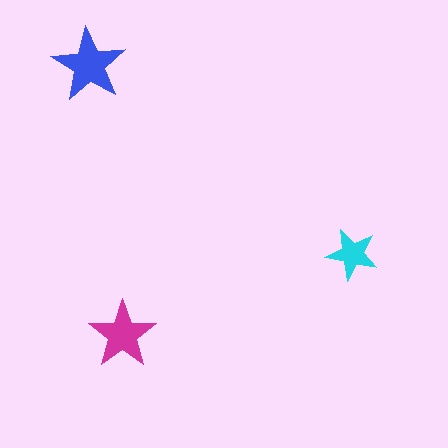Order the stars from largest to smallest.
the blue one, the magenta one, the cyan one.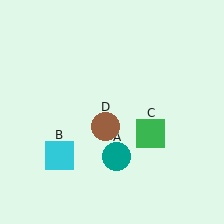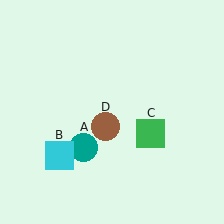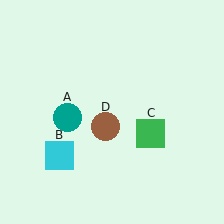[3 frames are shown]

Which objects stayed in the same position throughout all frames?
Cyan square (object B) and green square (object C) and brown circle (object D) remained stationary.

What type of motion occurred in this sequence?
The teal circle (object A) rotated clockwise around the center of the scene.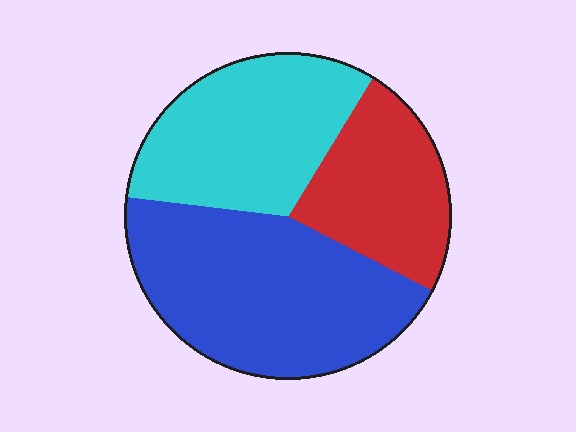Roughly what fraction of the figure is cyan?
Cyan covers around 30% of the figure.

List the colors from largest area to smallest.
From largest to smallest: blue, cyan, red.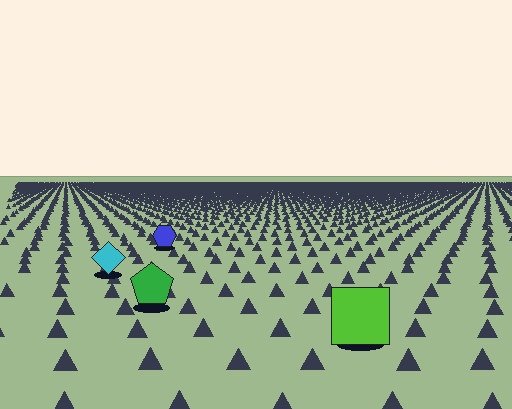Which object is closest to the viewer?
The lime square is closest. The texture marks near it are larger and more spread out.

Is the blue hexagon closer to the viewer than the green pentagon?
No. The green pentagon is closer — you can tell from the texture gradient: the ground texture is coarser near it.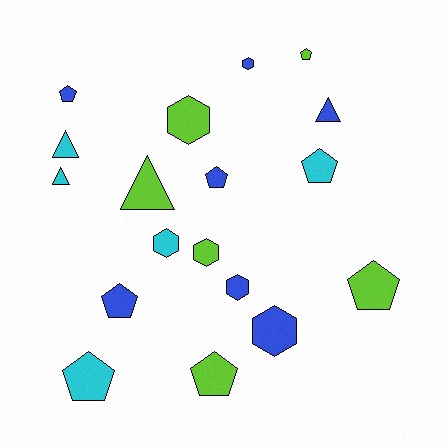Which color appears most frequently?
Blue, with 7 objects.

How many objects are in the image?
There are 18 objects.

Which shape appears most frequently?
Pentagon, with 8 objects.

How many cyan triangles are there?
There are 2 cyan triangles.